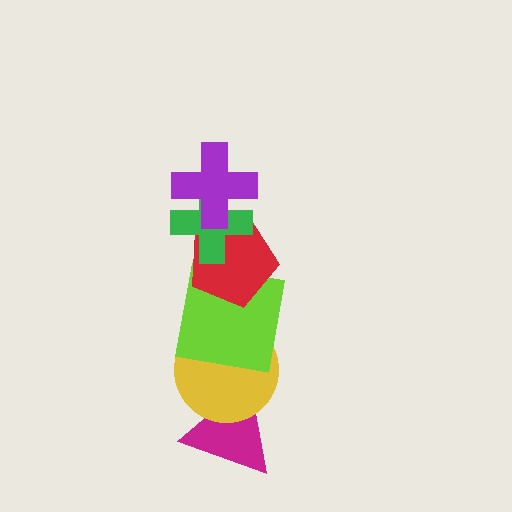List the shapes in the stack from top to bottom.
From top to bottom: the purple cross, the green cross, the red pentagon, the lime square, the yellow circle, the magenta triangle.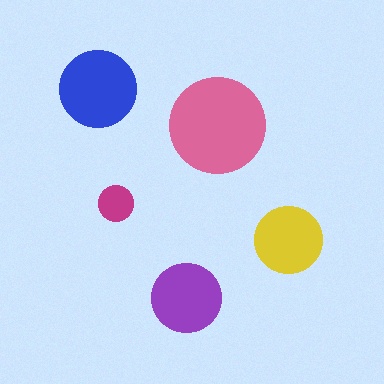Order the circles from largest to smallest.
the pink one, the blue one, the purple one, the yellow one, the magenta one.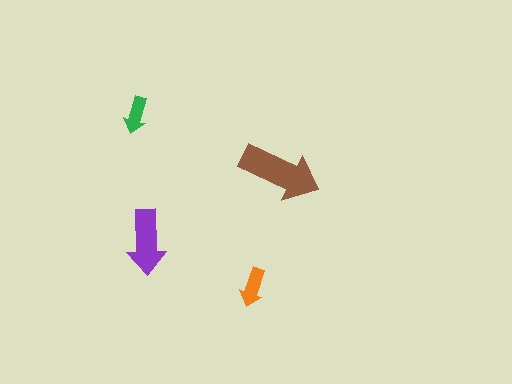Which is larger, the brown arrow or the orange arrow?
The brown one.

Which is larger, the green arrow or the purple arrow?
The purple one.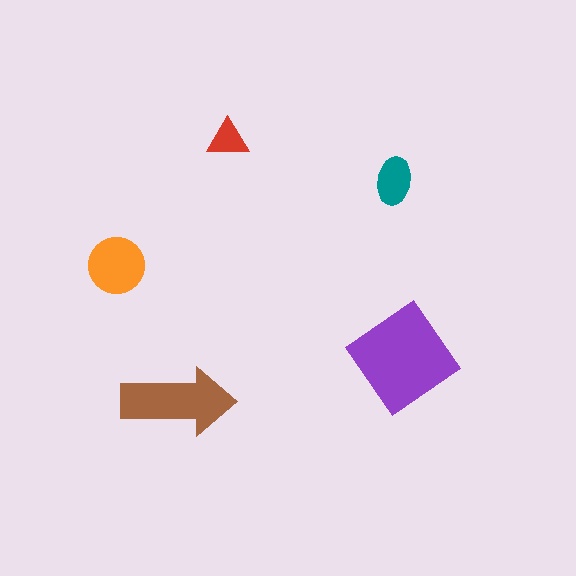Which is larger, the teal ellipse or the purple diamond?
The purple diamond.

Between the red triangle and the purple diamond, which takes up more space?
The purple diamond.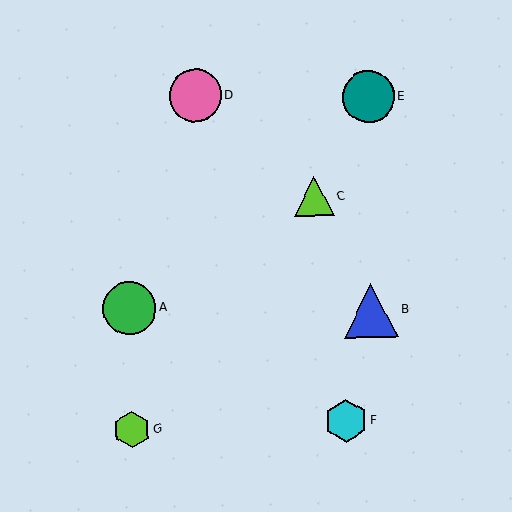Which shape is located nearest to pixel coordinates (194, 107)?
The pink circle (labeled D) at (195, 95) is nearest to that location.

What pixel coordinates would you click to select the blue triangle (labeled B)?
Click at (371, 310) to select the blue triangle B.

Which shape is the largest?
The blue triangle (labeled B) is the largest.